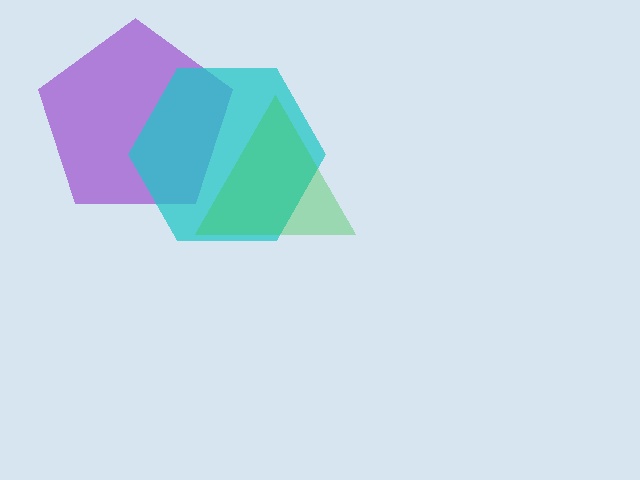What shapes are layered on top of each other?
The layered shapes are: a purple pentagon, a cyan hexagon, a green triangle.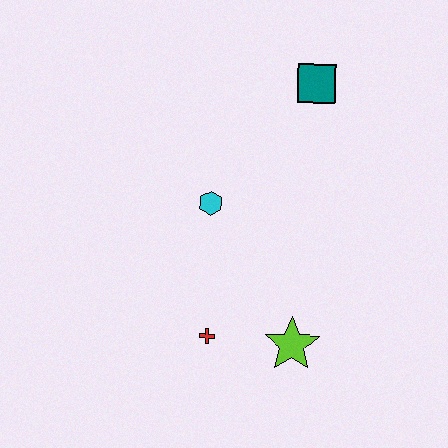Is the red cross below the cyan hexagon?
Yes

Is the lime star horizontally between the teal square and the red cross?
Yes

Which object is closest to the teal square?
The cyan hexagon is closest to the teal square.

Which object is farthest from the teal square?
The red cross is farthest from the teal square.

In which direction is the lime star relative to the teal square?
The lime star is below the teal square.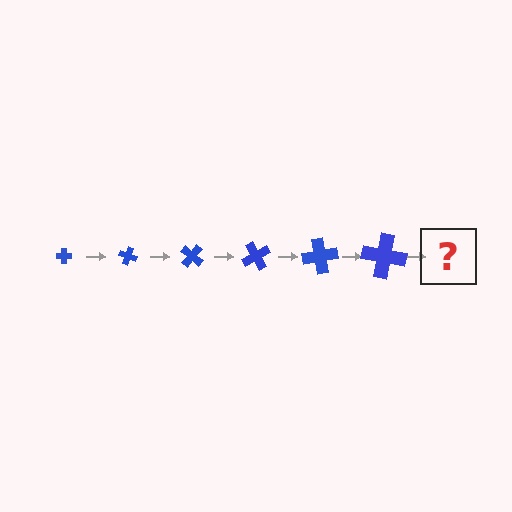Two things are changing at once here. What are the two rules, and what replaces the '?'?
The two rules are that the cross grows larger each step and it rotates 20 degrees each step. The '?' should be a cross, larger than the previous one and rotated 120 degrees from the start.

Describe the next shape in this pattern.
It should be a cross, larger than the previous one and rotated 120 degrees from the start.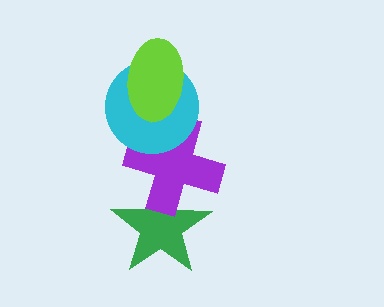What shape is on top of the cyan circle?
The lime ellipse is on top of the cyan circle.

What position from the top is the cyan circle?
The cyan circle is 2nd from the top.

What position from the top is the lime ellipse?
The lime ellipse is 1st from the top.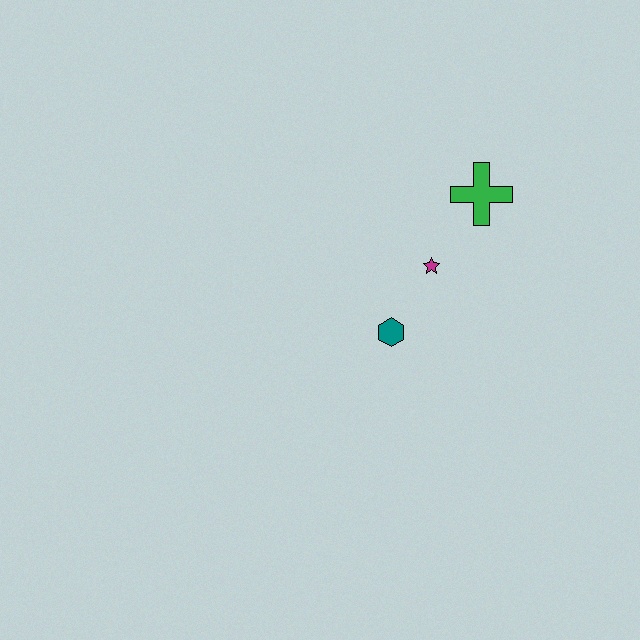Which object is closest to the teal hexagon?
The magenta star is closest to the teal hexagon.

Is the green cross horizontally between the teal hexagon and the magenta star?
No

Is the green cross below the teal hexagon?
No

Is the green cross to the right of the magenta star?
Yes